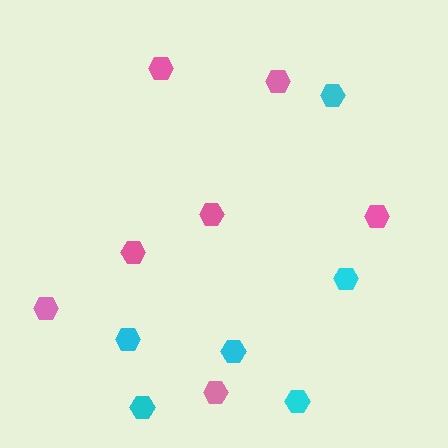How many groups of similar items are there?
There are 2 groups: one group of pink hexagons (7) and one group of cyan hexagons (6).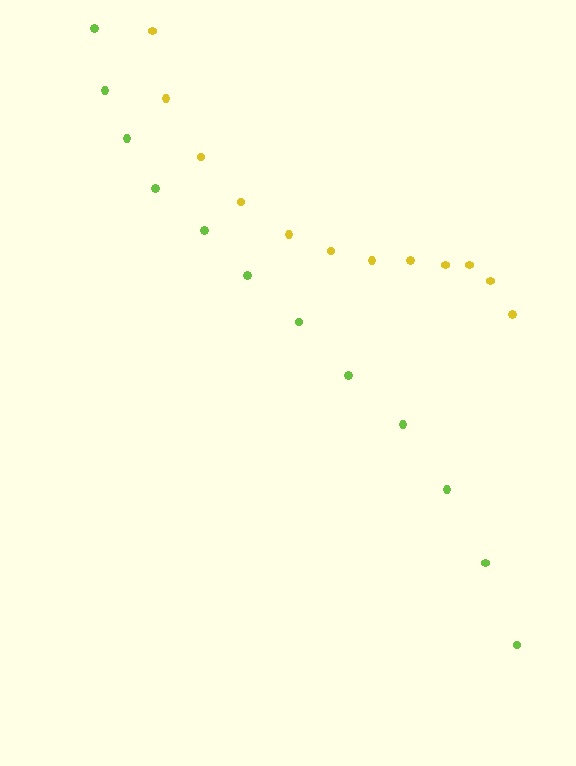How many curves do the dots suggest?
There are 2 distinct paths.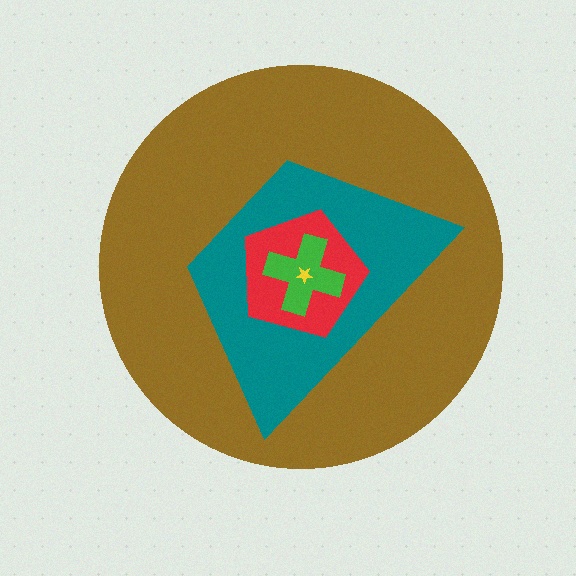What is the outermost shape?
The brown circle.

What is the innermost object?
The yellow star.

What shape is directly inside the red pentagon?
The green cross.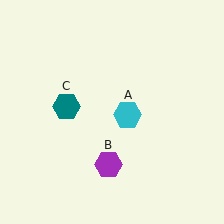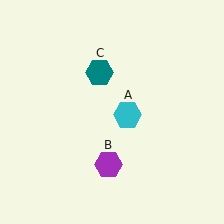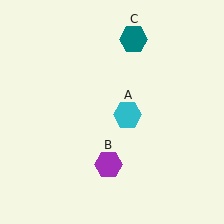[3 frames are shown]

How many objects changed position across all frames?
1 object changed position: teal hexagon (object C).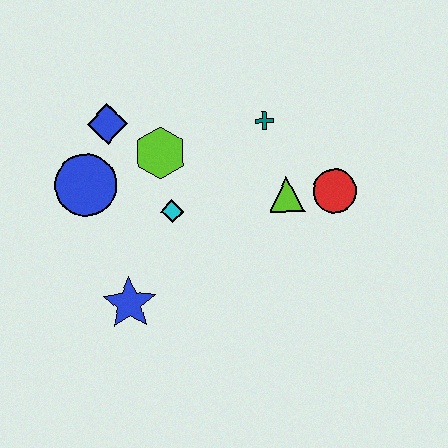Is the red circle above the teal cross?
No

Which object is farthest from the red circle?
The blue circle is farthest from the red circle.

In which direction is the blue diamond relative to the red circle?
The blue diamond is to the left of the red circle.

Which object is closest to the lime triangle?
The red circle is closest to the lime triangle.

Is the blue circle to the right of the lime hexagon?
No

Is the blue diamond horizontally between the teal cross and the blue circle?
Yes